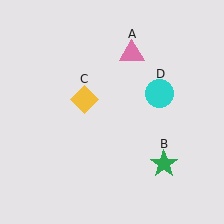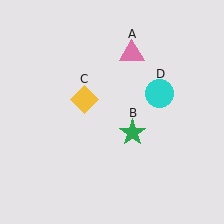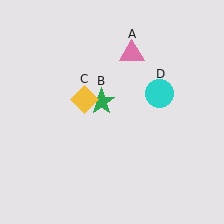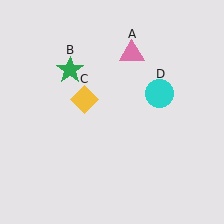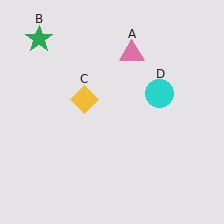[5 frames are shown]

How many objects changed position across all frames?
1 object changed position: green star (object B).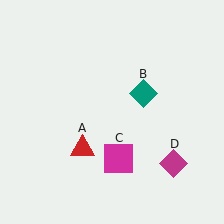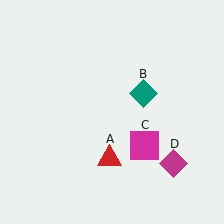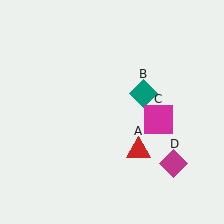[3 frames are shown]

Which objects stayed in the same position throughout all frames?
Teal diamond (object B) and magenta diamond (object D) remained stationary.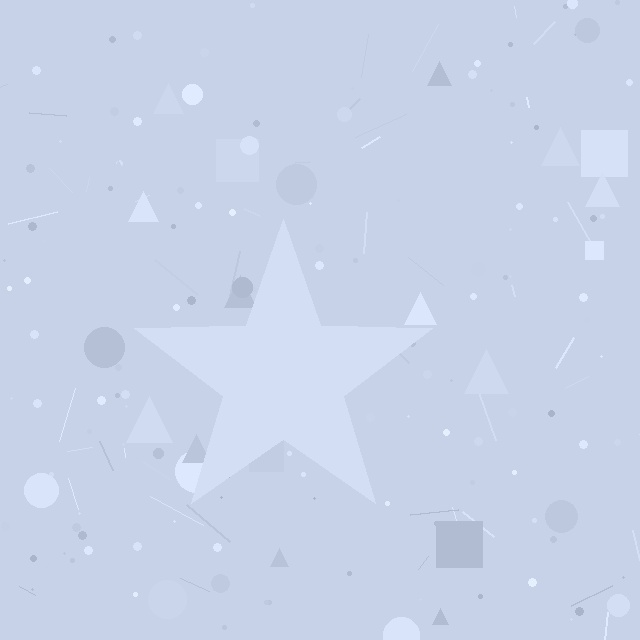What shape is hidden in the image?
A star is hidden in the image.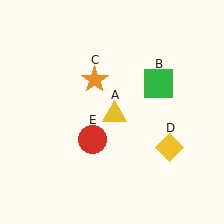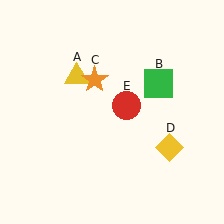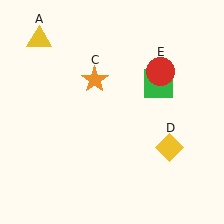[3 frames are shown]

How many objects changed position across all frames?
2 objects changed position: yellow triangle (object A), red circle (object E).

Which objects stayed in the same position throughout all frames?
Green square (object B) and orange star (object C) and yellow diamond (object D) remained stationary.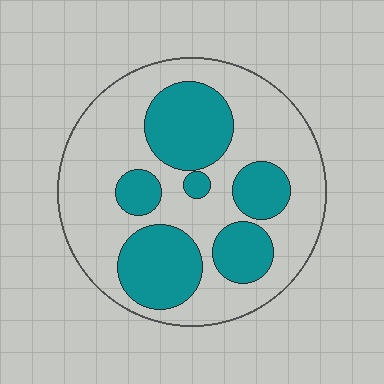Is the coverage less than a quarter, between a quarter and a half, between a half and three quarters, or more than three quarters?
Between a quarter and a half.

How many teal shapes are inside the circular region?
6.